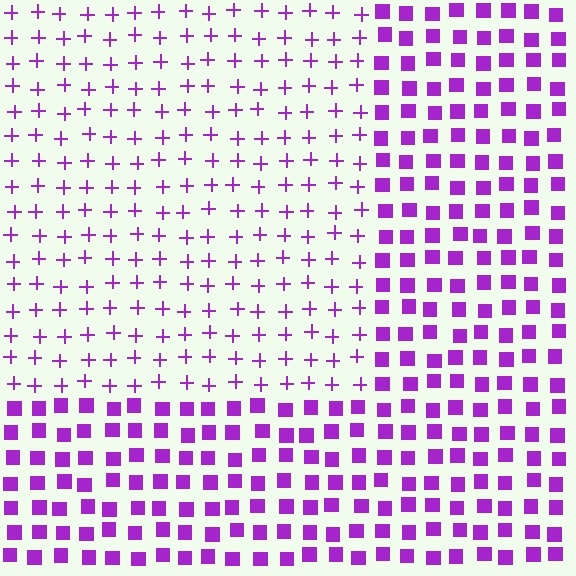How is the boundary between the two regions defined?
The boundary is defined by a change in element shape: plus signs inside vs. squares outside. All elements share the same color and spacing.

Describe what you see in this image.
The image is filled with small purple elements arranged in a uniform grid. A rectangle-shaped region contains plus signs, while the surrounding area contains squares. The boundary is defined purely by the change in element shape.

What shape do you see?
I see a rectangle.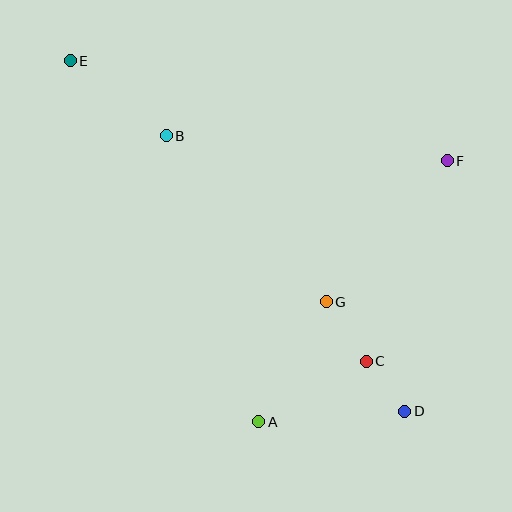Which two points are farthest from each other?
Points D and E are farthest from each other.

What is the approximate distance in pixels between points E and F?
The distance between E and F is approximately 390 pixels.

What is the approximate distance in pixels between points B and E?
The distance between B and E is approximately 121 pixels.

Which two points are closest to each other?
Points C and D are closest to each other.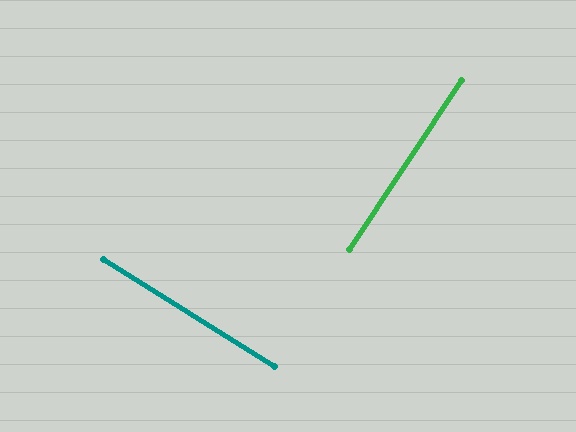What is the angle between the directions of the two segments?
Approximately 88 degrees.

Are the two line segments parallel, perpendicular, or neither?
Perpendicular — they meet at approximately 88°.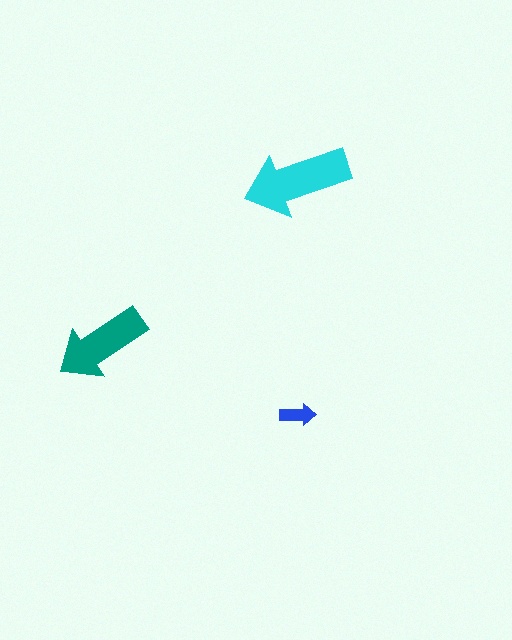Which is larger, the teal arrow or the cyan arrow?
The cyan one.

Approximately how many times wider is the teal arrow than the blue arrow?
About 2.5 times wider.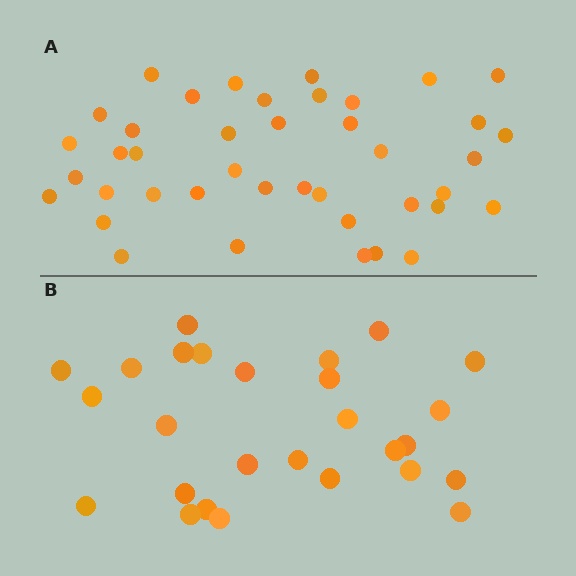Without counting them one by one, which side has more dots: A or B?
Region A (the top region) has more dots.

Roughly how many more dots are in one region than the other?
Region A has approximately 15 more dots than region B.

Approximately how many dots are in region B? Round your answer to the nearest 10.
About 30 dots. (The exact count is 27, which rounds to 30.)